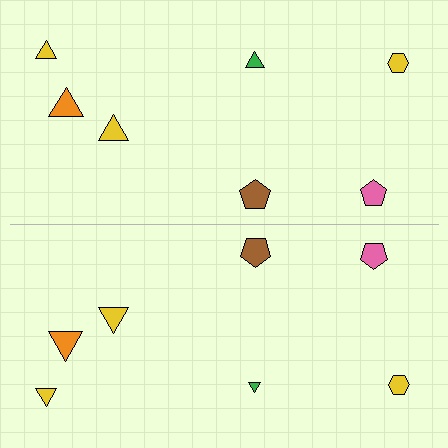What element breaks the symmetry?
The green triangle on the bottom side has a different size than its mirror counterpart.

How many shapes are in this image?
There are 14 shapes in this image.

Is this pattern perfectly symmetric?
No, the pattern is not perfectly symmetric. The green triangle on the bottom side has a different size than its mirror counterpart.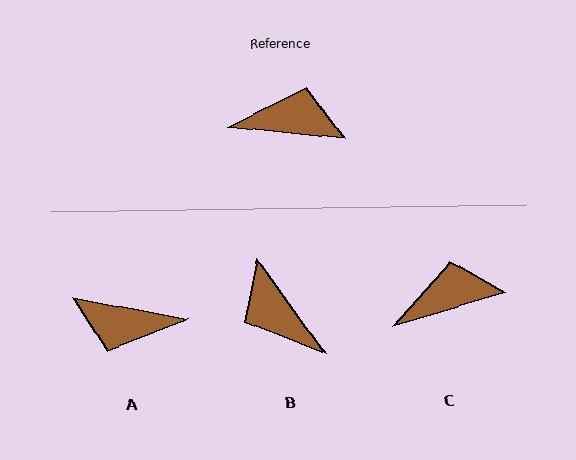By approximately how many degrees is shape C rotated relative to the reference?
Approximately 23 degrees counter-clockwise.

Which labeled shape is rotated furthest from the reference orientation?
A, about 175 degrees away.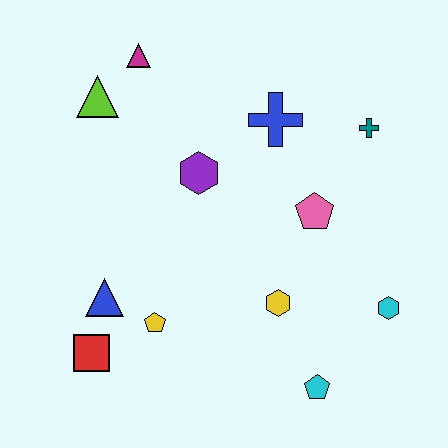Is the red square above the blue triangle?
No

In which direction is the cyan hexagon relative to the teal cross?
The cyan hexagon is below the teal cross.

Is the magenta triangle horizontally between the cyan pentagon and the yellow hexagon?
No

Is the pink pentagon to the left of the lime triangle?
No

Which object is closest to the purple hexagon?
The blue cross is closest to the purple hexagon.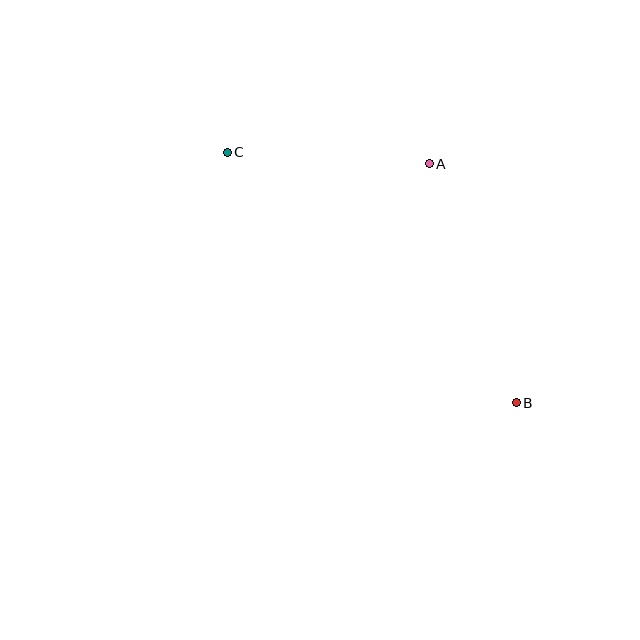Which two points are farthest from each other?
Points B and C are farthest from each other.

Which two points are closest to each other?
Points A and C are closest to each other.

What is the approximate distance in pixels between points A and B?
The distance between A and B is approximately 254 pixels.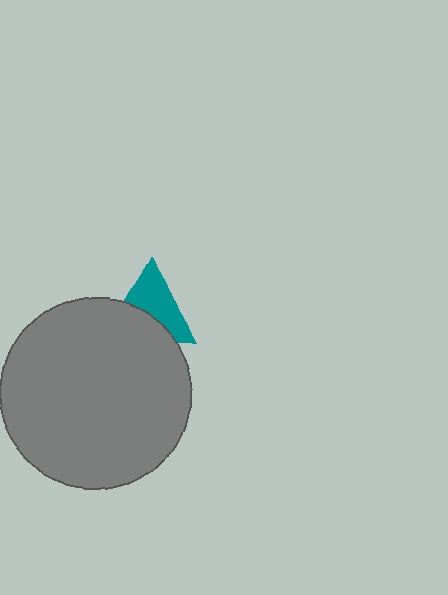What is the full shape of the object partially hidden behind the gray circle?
The partially hidden object is a teal triangle.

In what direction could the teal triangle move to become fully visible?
The teal triangle could move up. That would shift it out from behind the gray circle entirely.